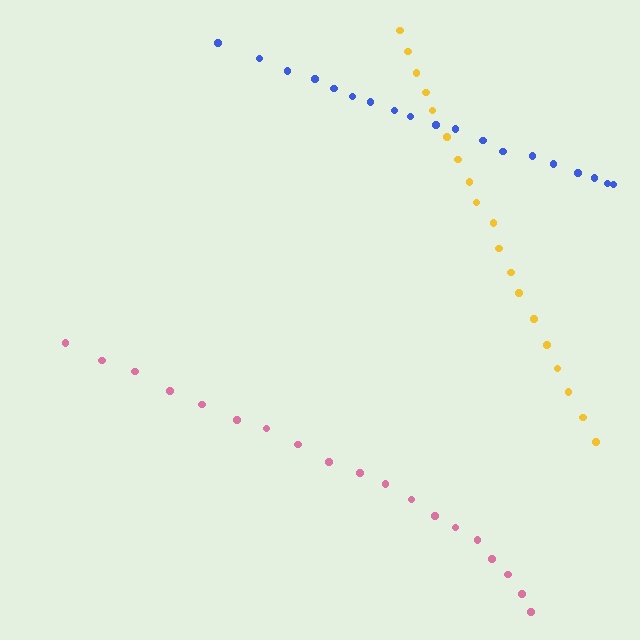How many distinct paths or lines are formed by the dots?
There are 3 distinct paths.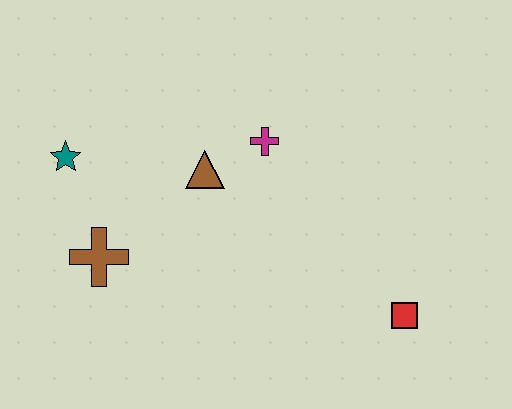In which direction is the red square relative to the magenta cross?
The red square is below the magenta cross.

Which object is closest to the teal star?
The brown cross is closest to the teal star.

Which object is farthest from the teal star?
The red square is farthest from the teal star.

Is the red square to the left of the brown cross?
No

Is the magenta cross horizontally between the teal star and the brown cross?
No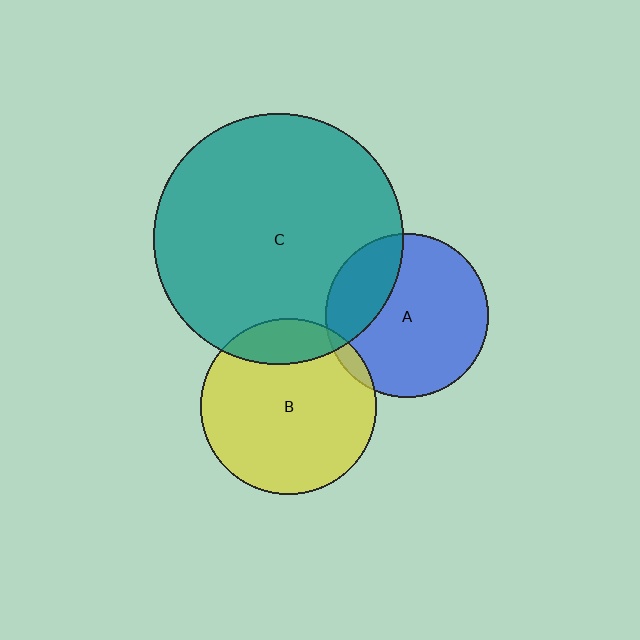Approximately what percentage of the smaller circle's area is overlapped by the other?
Approximately 25%.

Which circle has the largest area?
Circle C (teal).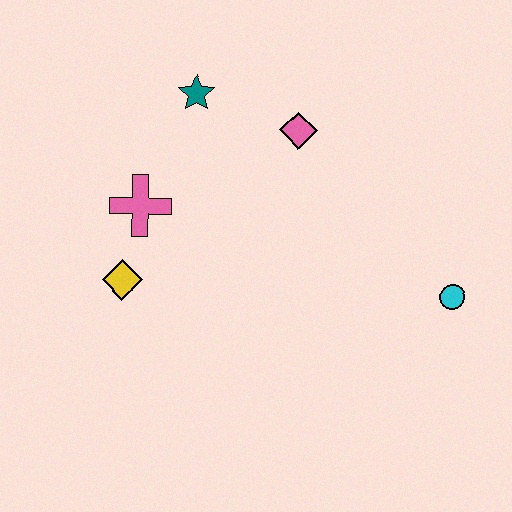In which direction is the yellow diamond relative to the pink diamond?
The yellow diamond is to the left of the pink diamond.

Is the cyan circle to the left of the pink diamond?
No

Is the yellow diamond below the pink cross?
Yes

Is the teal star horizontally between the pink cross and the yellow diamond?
No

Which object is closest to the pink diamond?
The teal star is closest to the pink diamond.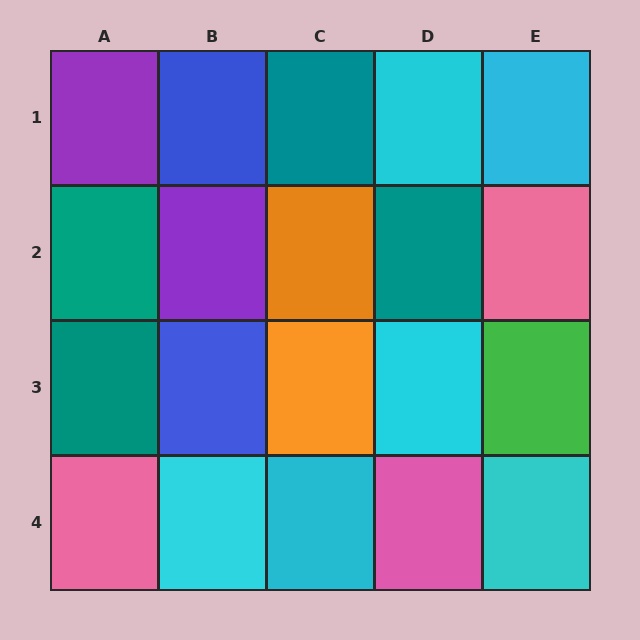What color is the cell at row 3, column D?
Cyan.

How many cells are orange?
2 cells are orange.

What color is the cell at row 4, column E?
Cyan.